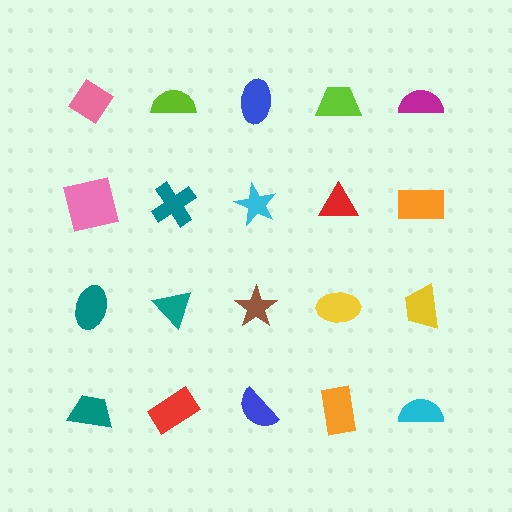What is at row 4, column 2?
A red rectangle.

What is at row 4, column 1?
A teal trapezoid.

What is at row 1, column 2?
A lime semicircle.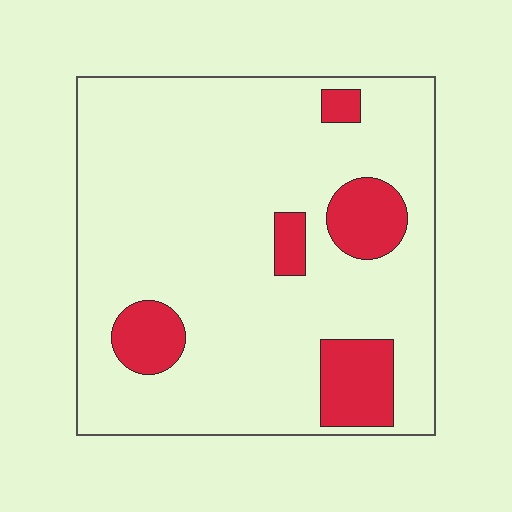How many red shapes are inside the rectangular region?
5.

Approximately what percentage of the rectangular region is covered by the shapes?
Approximately 15%.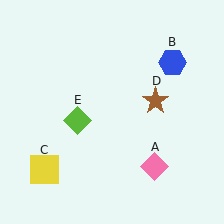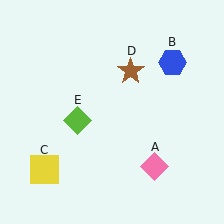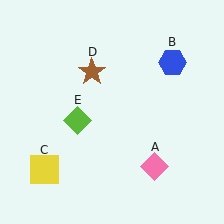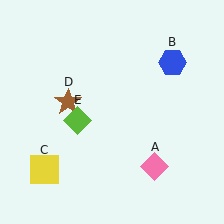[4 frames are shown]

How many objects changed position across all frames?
1 object changed position: brown star (object D).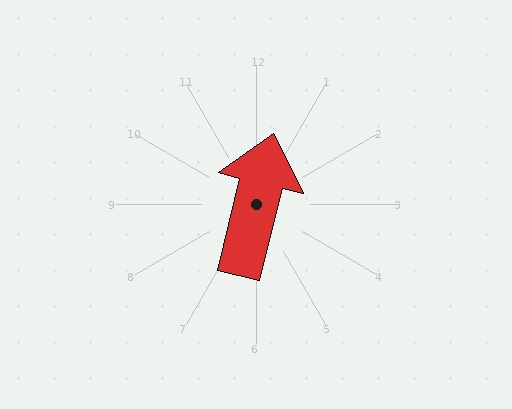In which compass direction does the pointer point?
North.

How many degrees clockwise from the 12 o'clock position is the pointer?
Approximately 14 degrees.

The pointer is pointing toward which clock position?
Roughly 12 o'clock.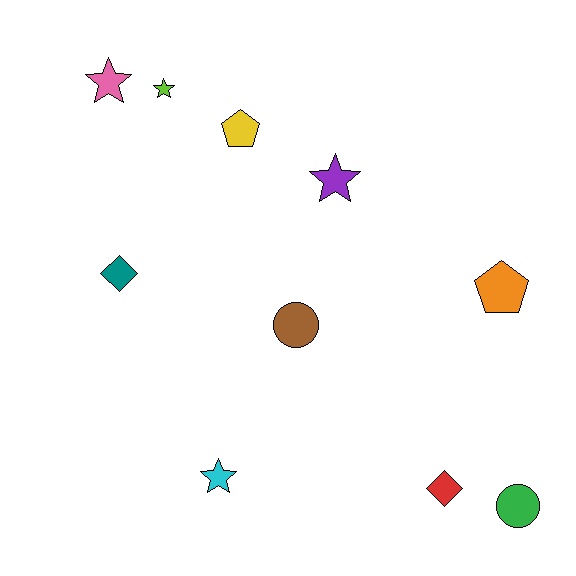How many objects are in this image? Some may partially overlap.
There are 10 objects.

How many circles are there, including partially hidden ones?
There are 2 circles.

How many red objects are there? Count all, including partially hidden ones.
There is 1 red object.